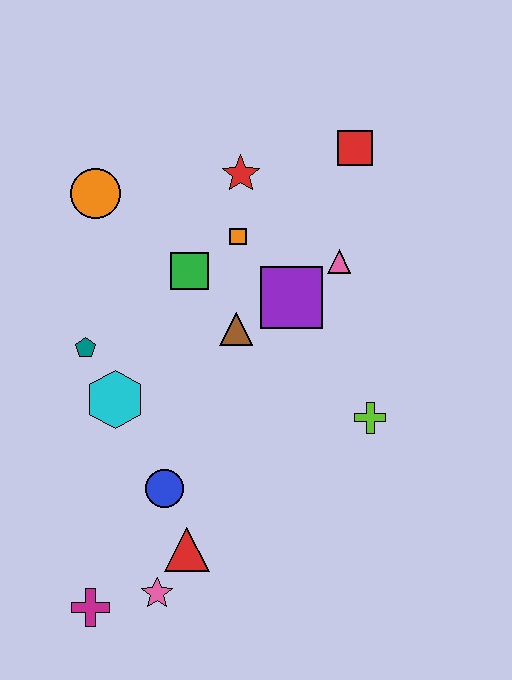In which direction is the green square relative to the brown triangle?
The green square is above the brown triangle.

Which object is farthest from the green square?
The magenta cross is farthest from the green square.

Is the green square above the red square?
No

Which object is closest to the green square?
The orange square is closest to the green square.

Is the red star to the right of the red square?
No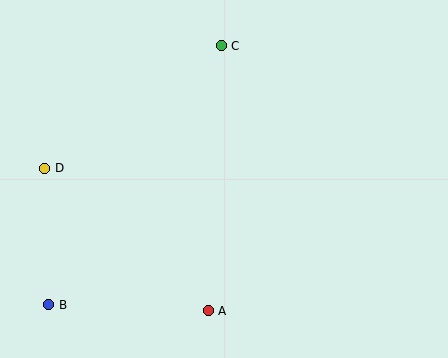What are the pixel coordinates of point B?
Point B is at (49, 305).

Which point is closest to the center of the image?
Point A at (208, 311) is closest to the center.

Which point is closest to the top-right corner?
Point C is closest to the top-right corner.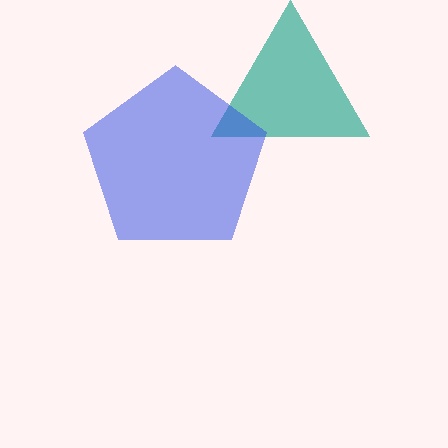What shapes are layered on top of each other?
The layered shapes are: a teal triangle, a blue pentagon.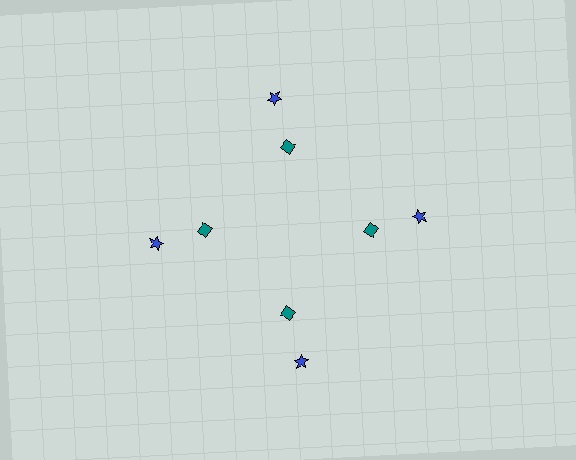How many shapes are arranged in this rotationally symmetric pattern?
There are 8 shapes, arranged in 4 groups of 2.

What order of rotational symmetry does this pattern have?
This pattern has 4-fold rotational symmetry.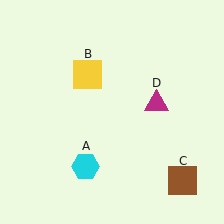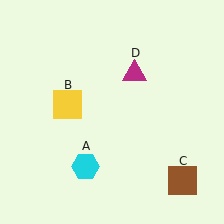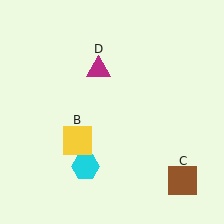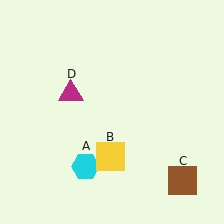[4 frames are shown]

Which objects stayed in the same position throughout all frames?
Cyan hexagon (object A) and brown square (object C) remained stationary.